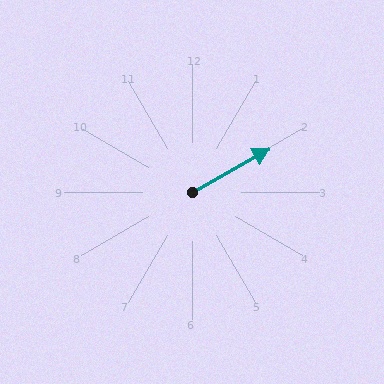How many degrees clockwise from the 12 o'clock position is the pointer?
Approximately 61 degrees.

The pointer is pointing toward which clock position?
Roughly 2 o'clock.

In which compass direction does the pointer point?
Northeast.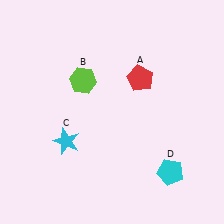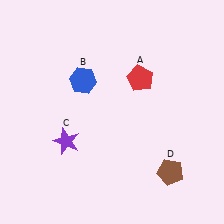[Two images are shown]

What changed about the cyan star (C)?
In Image 1, C is cyan. In Image 2, it changed to purple.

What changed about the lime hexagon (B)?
In Image 1, B is lime. In Image 2, it changed to blue.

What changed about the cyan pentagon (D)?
In Image 1, D is cyan. In Image 2, it changed to brown.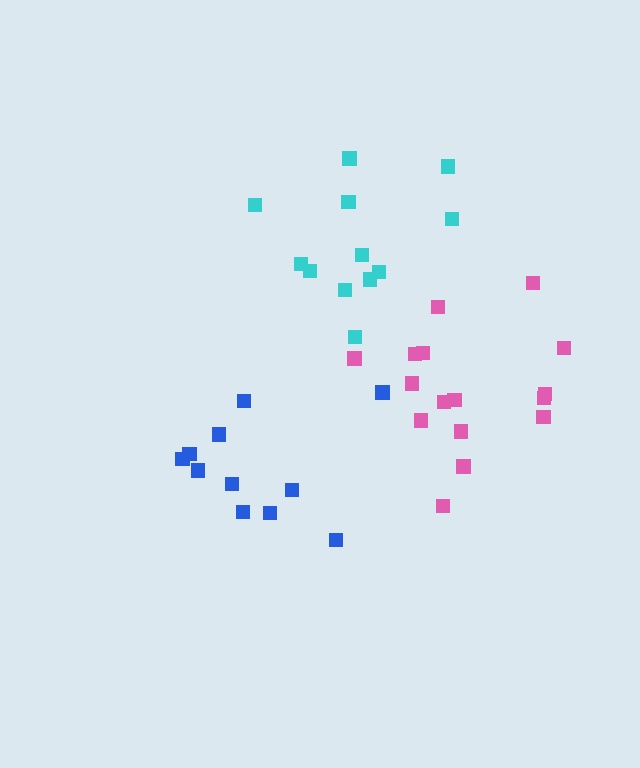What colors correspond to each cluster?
The clusters are colored: blue, pink, cyan.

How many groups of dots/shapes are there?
There are 3 groups.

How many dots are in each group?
Group 1: 11 dots, Group 2: 16 dots, Group 3: 12 dots (39 total).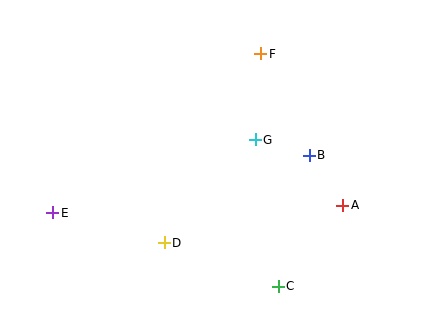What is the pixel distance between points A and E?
The distance between A and E is 290 pixels.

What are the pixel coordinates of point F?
Point F is at (261, 54).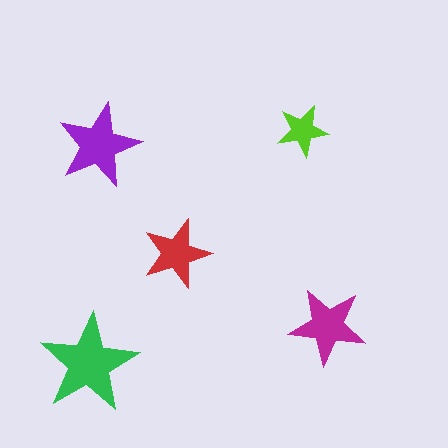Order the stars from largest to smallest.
the green one, the purple one, the magenta one, the red one, the lime one.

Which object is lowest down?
The green star is bottommost.